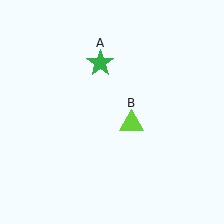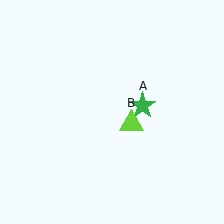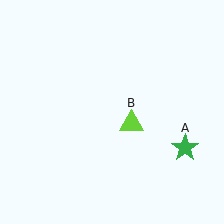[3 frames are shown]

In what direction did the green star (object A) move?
The green star (object A) moved down and to the right.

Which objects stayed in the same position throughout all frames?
Lime triangle (object B) remained stationary.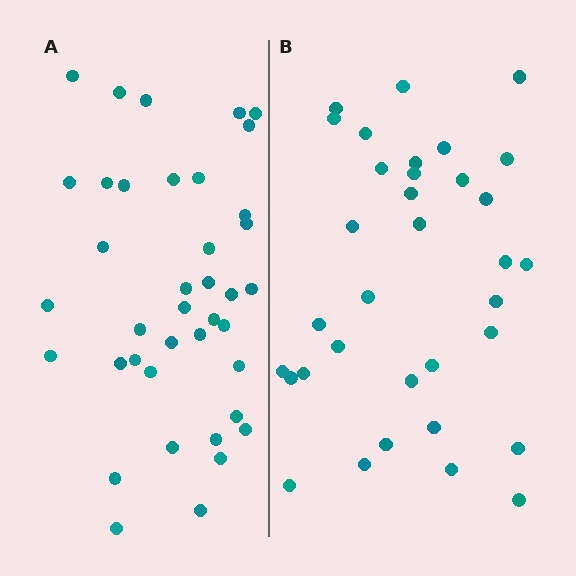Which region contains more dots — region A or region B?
Region A (the left region) has more dots.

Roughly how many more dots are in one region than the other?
Region A has about 5 more dots than region B.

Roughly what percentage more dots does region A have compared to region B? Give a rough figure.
About 15% more.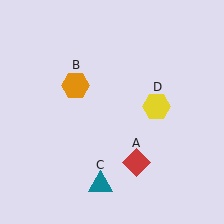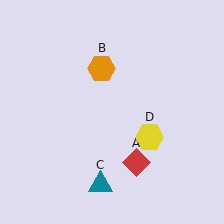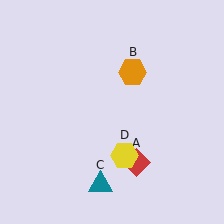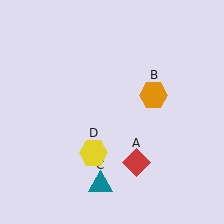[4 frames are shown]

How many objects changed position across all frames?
2 objects changed position: orange hexagon (object B), yellow hexagon (object D).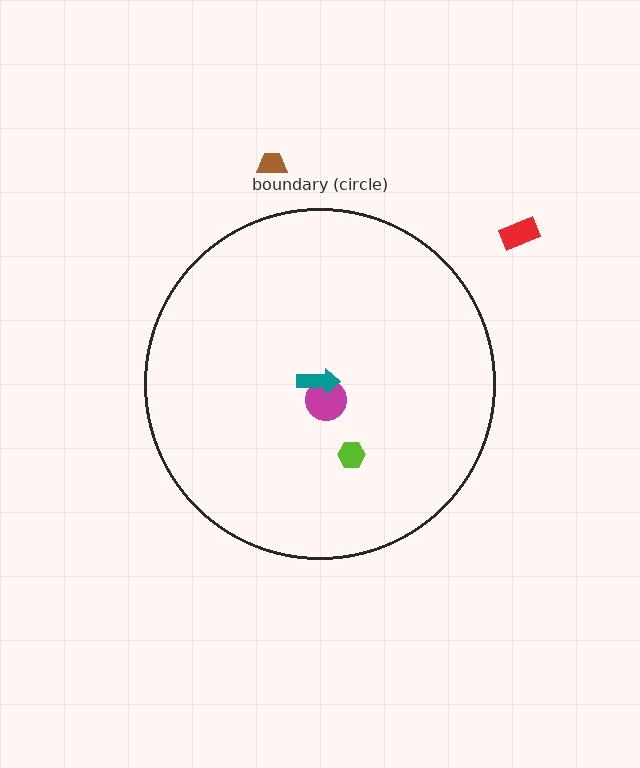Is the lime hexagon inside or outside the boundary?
Inside.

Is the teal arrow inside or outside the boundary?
Inside.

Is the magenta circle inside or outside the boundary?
Inside.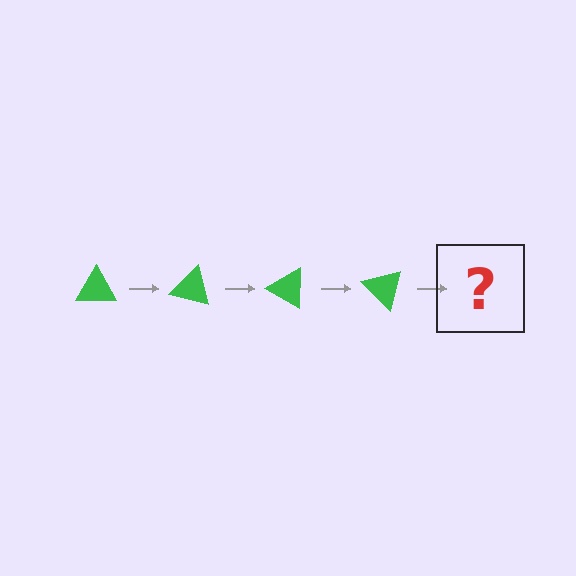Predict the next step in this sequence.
The next step is a green triangle rotated 60 degrees.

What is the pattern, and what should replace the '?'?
The pattern is that the triangle rotates 15 degrees each step. The '?' should be a green triangle rotated 60 degrees.